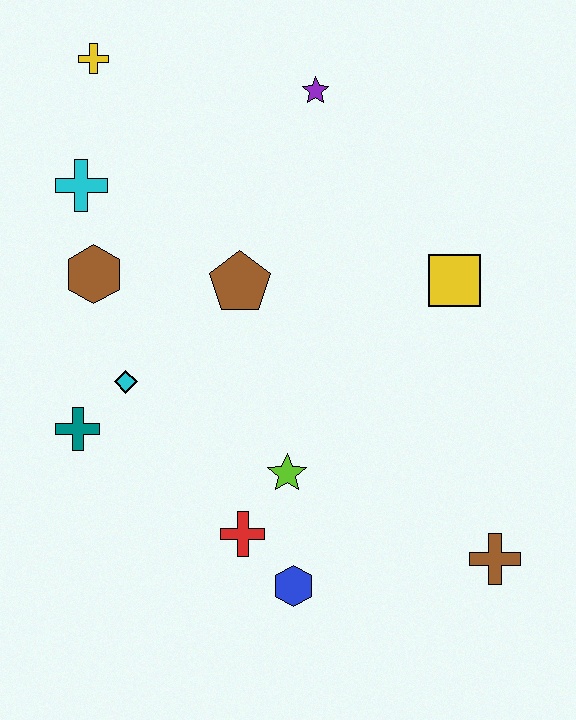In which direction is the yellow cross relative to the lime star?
The yellow cross is above the lime star.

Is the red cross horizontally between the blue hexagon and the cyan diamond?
Yes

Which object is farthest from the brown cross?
The yellow cross is farthest from the brown cross.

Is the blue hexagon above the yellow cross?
No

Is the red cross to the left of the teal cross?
No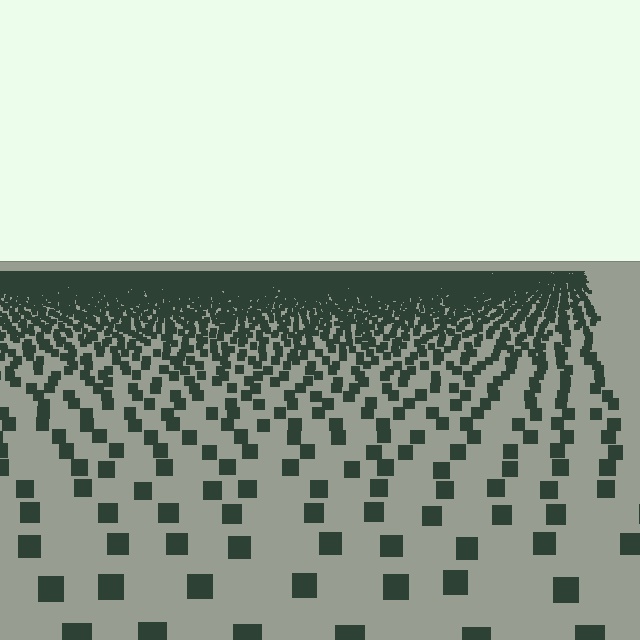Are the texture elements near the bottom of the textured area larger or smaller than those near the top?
Larger. Near the bottom, elements are closer to the viewer and appear at a bigger on-screen size.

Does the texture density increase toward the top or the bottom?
Density increases toward the top.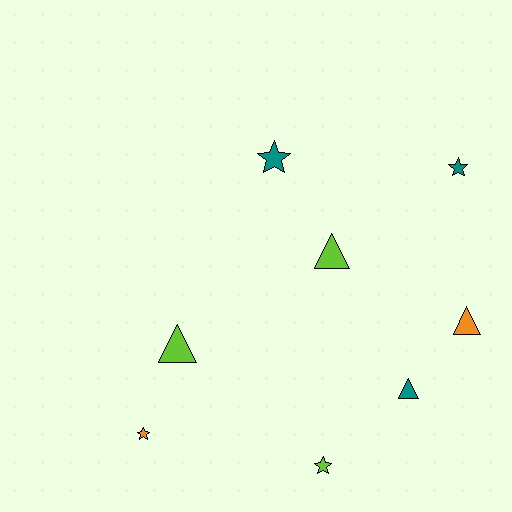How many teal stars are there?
There are 2 teal stars.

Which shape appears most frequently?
Triangle, with 4 objects.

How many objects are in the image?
There are 8 objects.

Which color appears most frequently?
Lime, with 3 objects.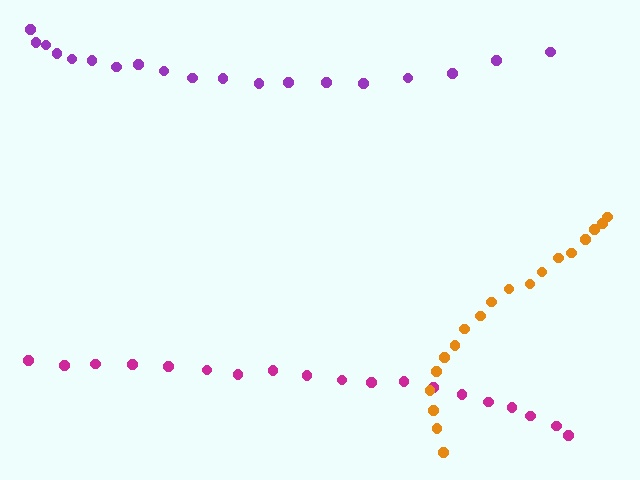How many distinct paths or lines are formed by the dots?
There are 3 distinct paths.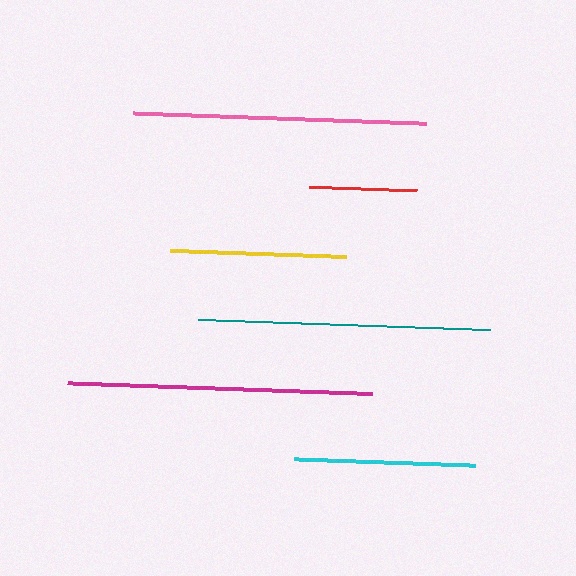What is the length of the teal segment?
The teal segment is approximately 291 pixels long.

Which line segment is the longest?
The magenta line is the longest at approximately 305 pixels.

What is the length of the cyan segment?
The cyan segment is approximately 181 pixels long.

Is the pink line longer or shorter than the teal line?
The pink line is longer than the teal line.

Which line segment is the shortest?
The red line is the shortest at approximately 108 pixels.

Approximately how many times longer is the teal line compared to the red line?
The teal line is approximately 2.7 times the length of the red line.